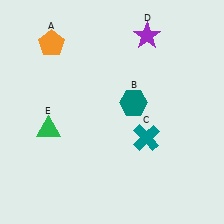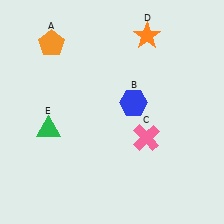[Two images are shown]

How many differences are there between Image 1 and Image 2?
There are 3 differences between the two images.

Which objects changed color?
B changed from teal to blue. C changed from teal to pink. D changed from purple to orange.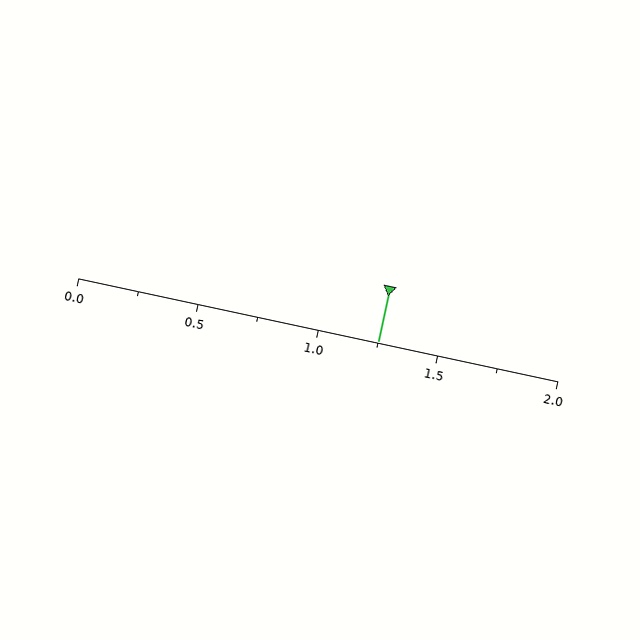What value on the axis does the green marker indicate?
The marker indicates approximately 1.25.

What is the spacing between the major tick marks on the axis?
The major ticks are spaced 0.5 apart.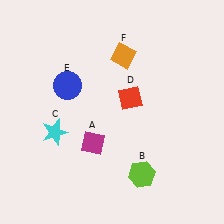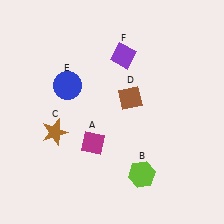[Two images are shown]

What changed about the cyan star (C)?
In Image 1, C is cyan. In Image 2, it changed to brown.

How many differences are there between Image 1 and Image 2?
There are 3 differences between the two images.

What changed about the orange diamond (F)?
In Image 1, F is orange. In Image 2, it changed to purple.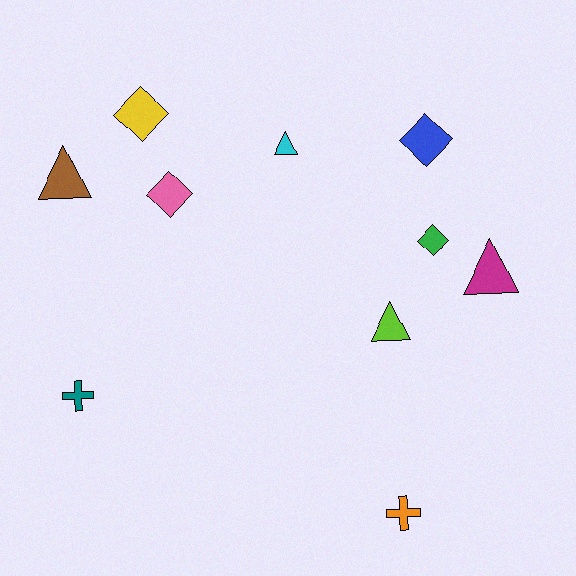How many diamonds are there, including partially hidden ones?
There are 4 diamonds.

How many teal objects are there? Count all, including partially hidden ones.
There is 1 teal object.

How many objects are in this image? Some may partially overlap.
There are 10 objects.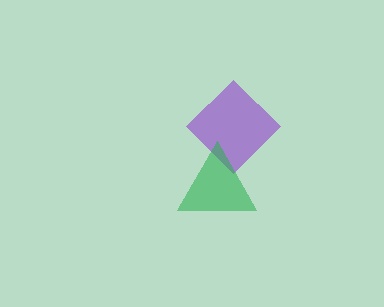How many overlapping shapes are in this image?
There are 2 overlapping shapes in the image.